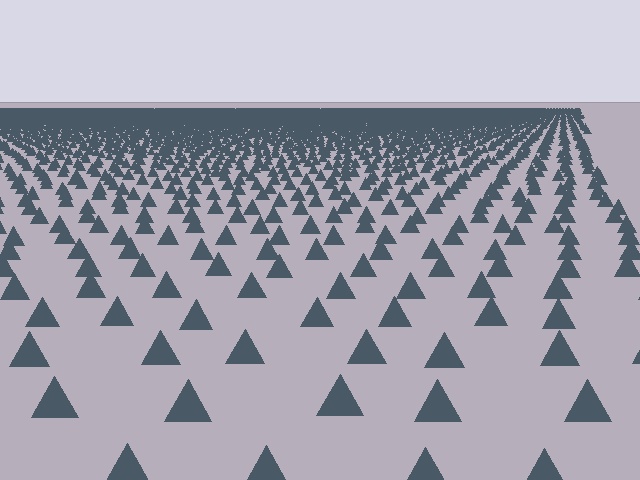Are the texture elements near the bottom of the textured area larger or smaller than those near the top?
Larger. Near the bottom, elements are closer to the viewer and appear at a bigger on-screen size.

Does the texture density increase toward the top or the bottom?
Density increases toward the top.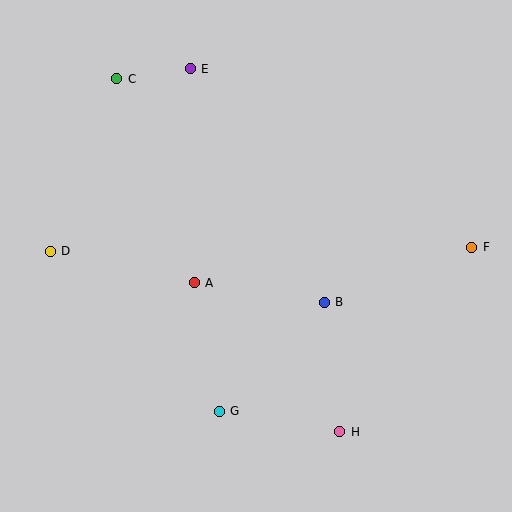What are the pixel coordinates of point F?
Point F is at (472, 247).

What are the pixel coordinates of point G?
Point G is at (219, 411).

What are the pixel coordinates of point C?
Point C is at (117, 79).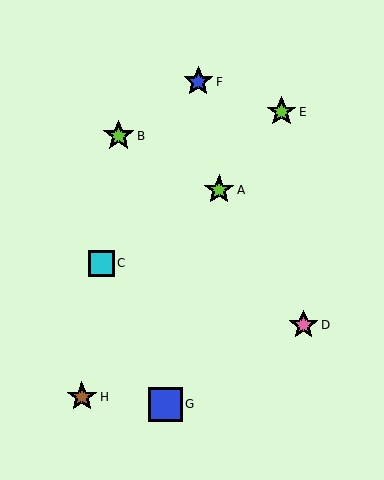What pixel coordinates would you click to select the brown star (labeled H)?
Click at (82, 397) to select the brown star H.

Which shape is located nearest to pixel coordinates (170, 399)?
The blue square (labeled G) at (166, 404) is nearest to that location.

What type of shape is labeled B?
Shape B is a lime star.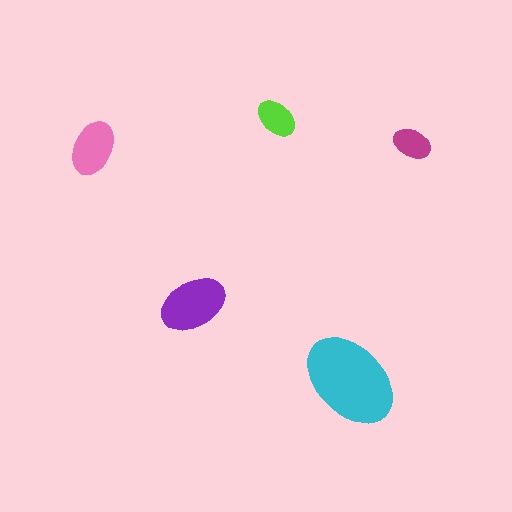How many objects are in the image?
There are 5 objects in the image.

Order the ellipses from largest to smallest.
the cyan one, the purple one, the pink one, the lime one, the magenta one.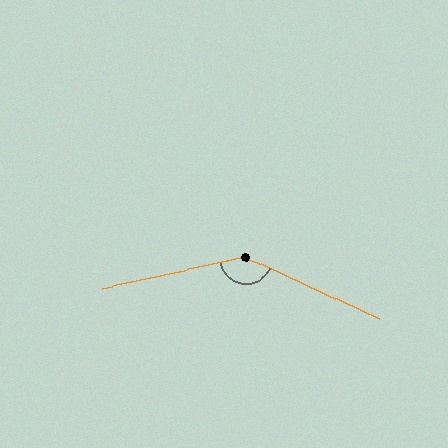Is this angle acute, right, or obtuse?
It is obtuse.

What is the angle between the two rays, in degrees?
Approximately 143 degrees.